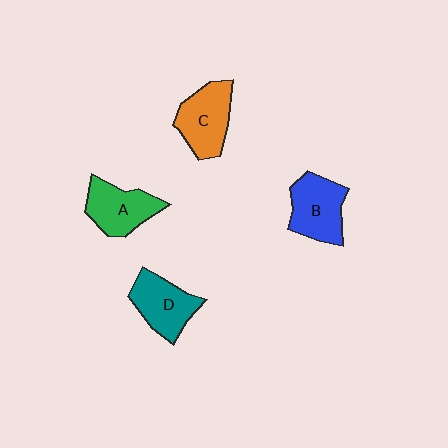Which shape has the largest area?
Shape C (orange).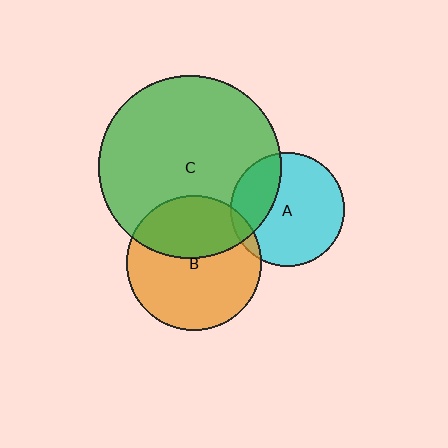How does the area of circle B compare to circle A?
Approximately 1.4 times.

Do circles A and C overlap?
Yes.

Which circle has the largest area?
Circle C (green).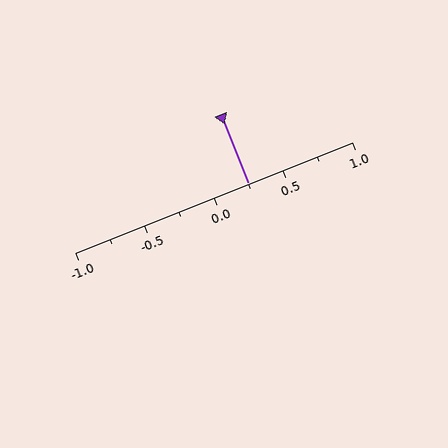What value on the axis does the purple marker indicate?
The marker indicates approximately 0.25.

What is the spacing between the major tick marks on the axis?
The major ticks are spaced 0.5 apart.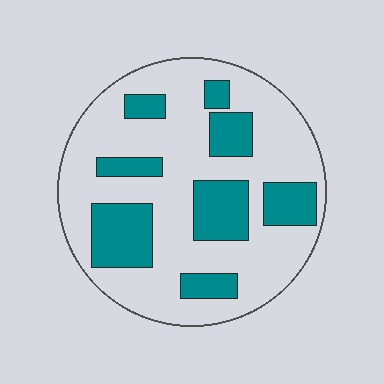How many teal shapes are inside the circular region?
8.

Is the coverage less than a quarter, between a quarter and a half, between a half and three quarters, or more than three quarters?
Between a quarter and a half.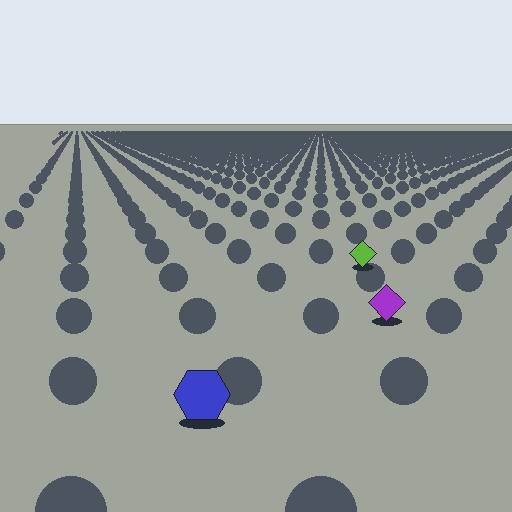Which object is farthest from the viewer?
The lime diamond is farthest from the viewer. It appears smaller and the ground texture around it is denser.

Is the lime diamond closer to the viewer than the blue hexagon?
No. The blue hexagon is closer — you can tell from the texture gradient: the ground texture is coarser near it.